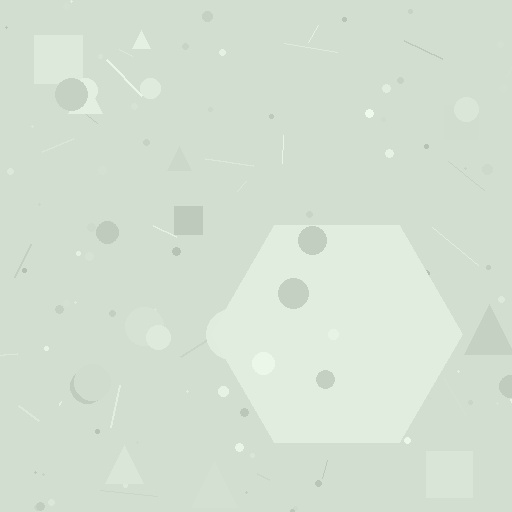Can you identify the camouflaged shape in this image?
The camouflaged shape is a hexagon.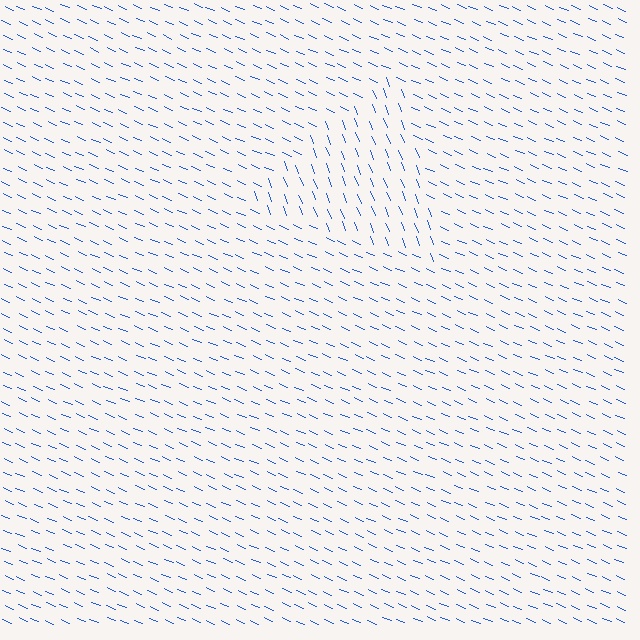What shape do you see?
I see a triangle.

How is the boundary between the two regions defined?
The boundary is defined purely by a change in line orientation (approximately 45 degrees difference). All lines are the same color and thickness.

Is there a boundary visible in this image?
Yes, there is a texture boundary formed by a change in line orientation.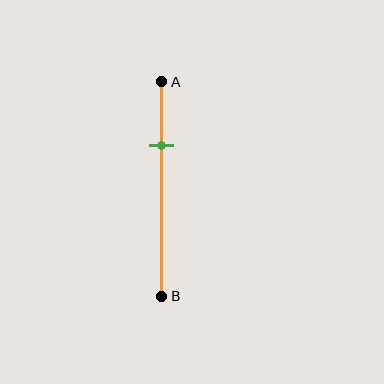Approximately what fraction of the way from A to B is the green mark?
The green mark is approximately 30% of the way from A to B.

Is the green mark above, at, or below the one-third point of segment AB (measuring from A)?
The green mark is above the one-third point of segment AB.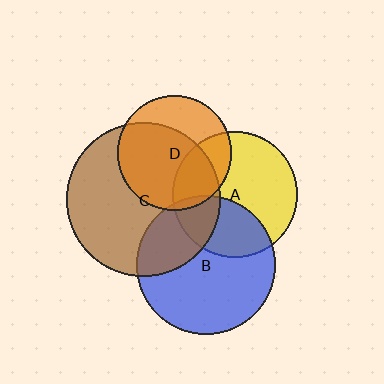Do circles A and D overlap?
Yes.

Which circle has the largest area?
Circle C (brown).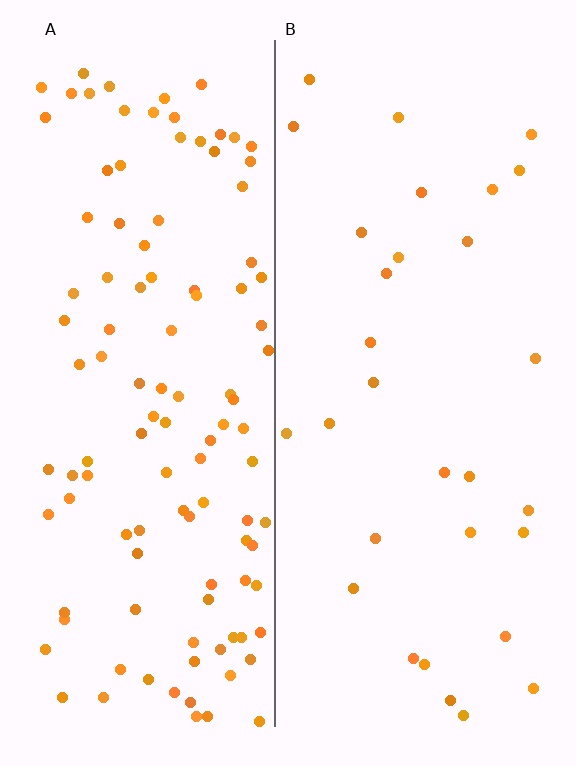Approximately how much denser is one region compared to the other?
Approximately 3.7× — region A over region B.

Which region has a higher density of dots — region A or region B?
A (the left).